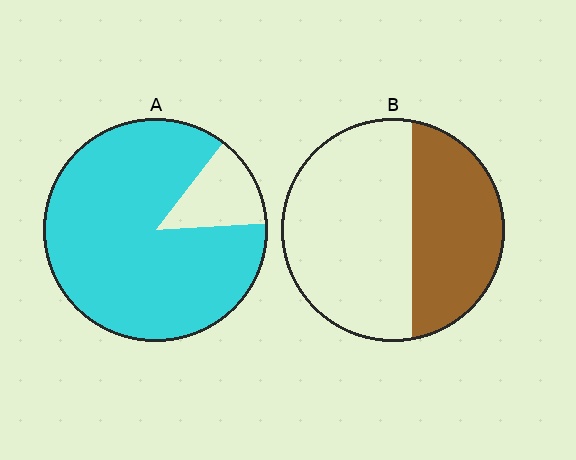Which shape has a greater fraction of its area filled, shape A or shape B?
Shape A.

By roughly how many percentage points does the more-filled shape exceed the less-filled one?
By roughly 45 percentage points (A over B).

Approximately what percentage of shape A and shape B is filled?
A is approximately 85% and B is approximately 40%.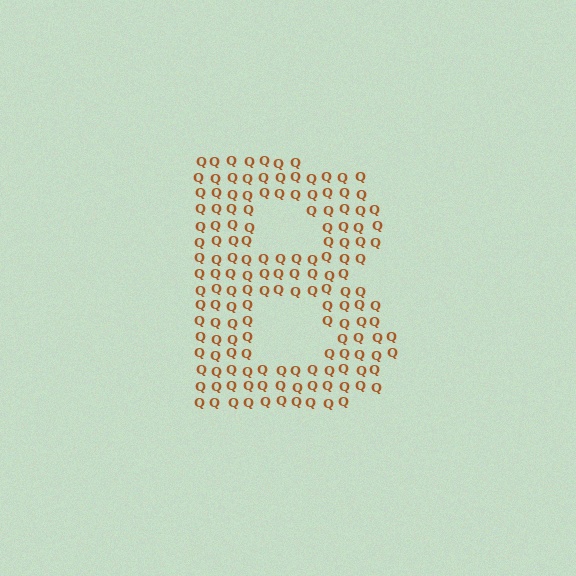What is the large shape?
The large shape is the letter B.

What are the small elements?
The small elements are letter Q's.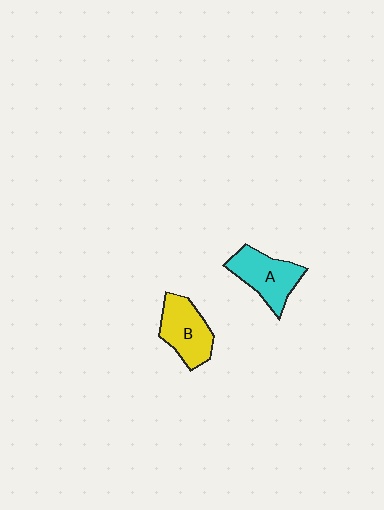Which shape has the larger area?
Shape A (cyan).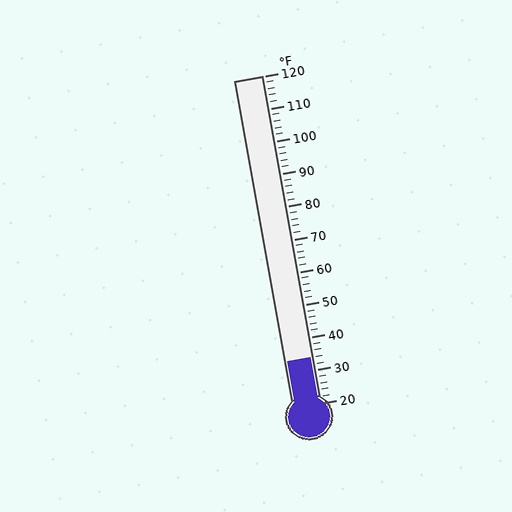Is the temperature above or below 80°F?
The temperature is below 80°F.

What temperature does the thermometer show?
The thermometer shows approximately 34°F.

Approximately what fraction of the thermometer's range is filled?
The thermometer is filled to approximately 15% of its range.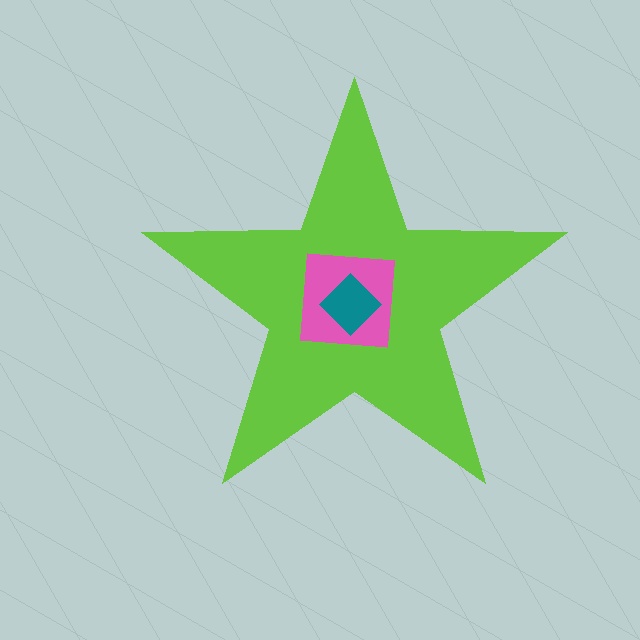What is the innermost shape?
The teal diamond.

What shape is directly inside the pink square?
The teal diamond.